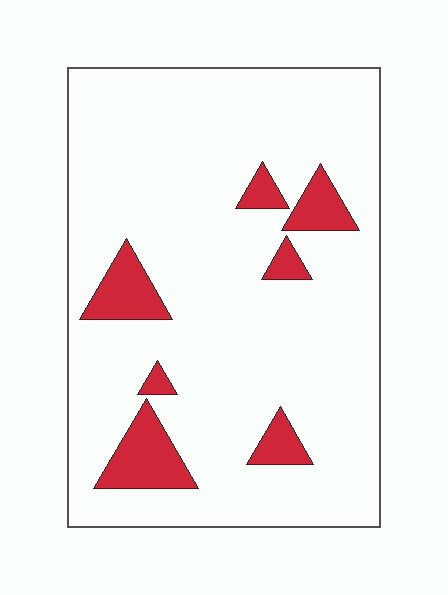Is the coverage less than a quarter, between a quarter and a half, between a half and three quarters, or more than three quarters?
Less than a quarter.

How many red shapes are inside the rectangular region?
7.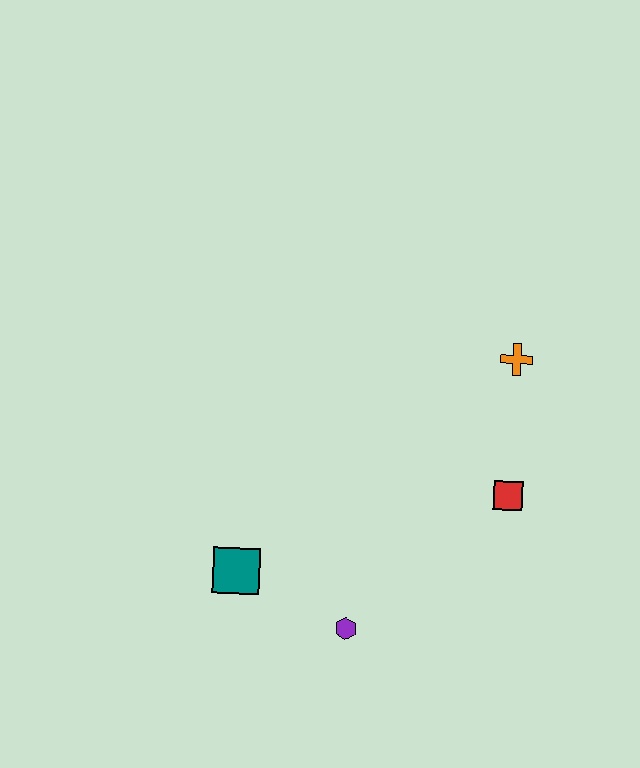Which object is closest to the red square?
The orange cross is closest to the red square.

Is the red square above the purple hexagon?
Yes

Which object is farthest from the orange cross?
The teal square is farthest from the orange cross.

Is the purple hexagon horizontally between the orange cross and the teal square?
Yes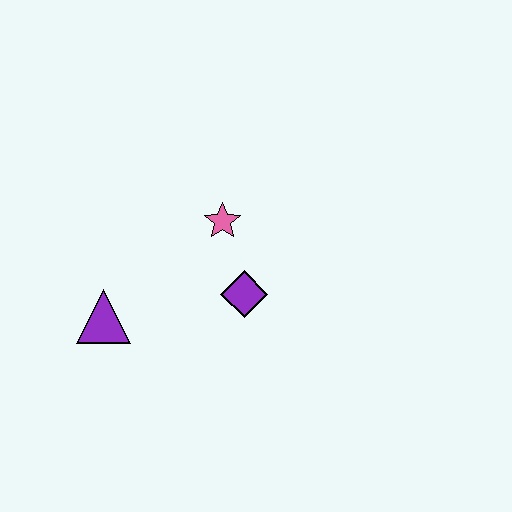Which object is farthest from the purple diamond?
The purple triangle is farthest from the purple diamond.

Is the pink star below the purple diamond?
No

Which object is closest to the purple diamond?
The pink star is closest to the purple diamond.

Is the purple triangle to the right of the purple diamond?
No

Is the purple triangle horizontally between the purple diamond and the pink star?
No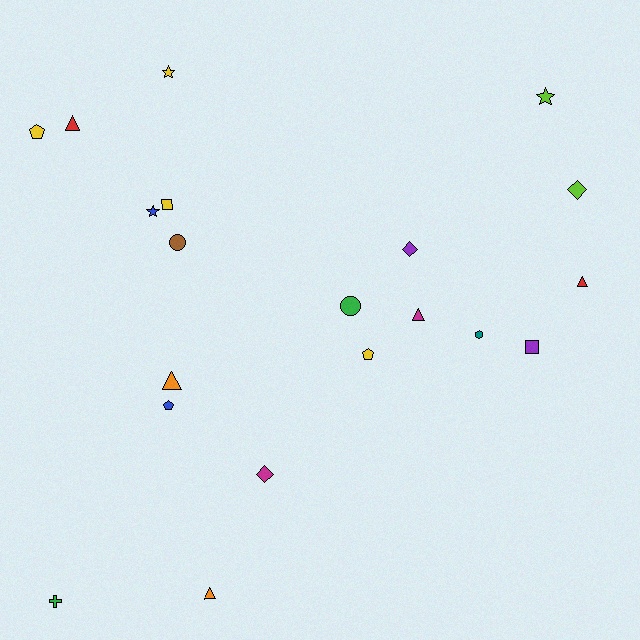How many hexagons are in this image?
There is 1 hexagon.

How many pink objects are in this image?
There are no pink objects.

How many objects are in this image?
There are 20 objects.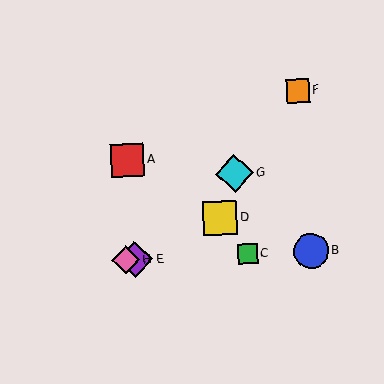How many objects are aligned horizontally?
4 objects (B, C, E, H) are aligned horizontally.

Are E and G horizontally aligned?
No, E is at y≈260 and G is at y≈173.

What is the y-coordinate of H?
Object H is at y≈260.